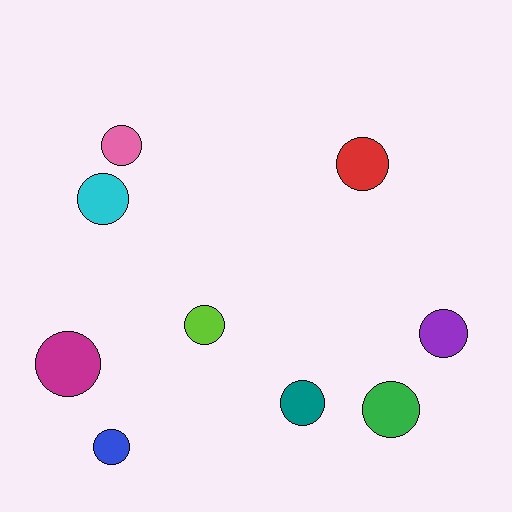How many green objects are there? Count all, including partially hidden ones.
There is 1 green object.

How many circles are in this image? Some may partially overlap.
There are 9 circles.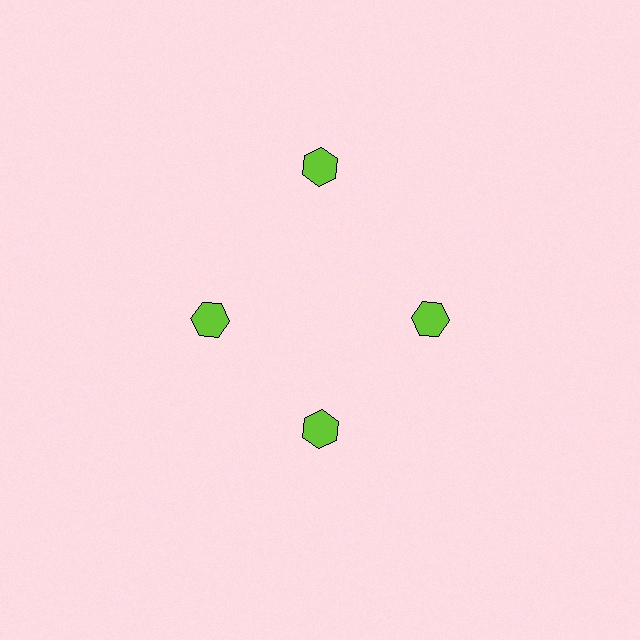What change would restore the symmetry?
The symmetry would be restored by moving it inward, back onto the ring so that all 4 hexagons sit at equal angles and equal distance from the center.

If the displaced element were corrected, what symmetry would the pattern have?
It would have 4-fold rotational symmetry — the pattern would map onto itself every 90 degrees.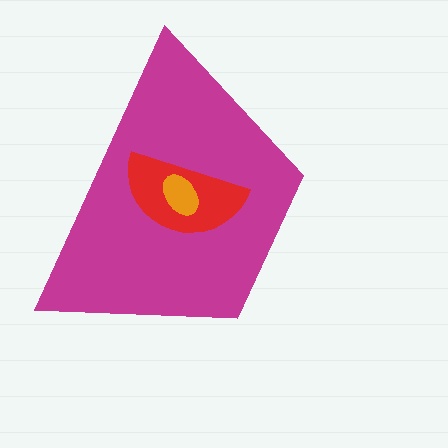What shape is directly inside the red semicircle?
The orange ellipse.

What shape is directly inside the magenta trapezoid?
The red semicircle.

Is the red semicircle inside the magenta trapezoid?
Yes.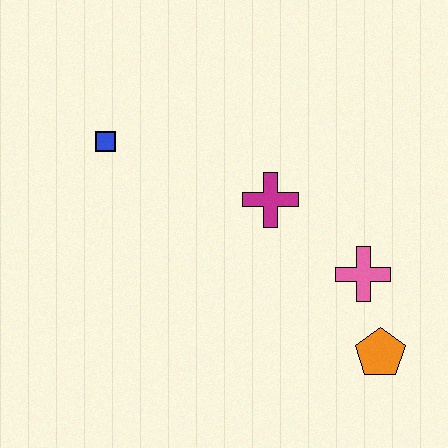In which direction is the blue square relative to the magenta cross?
The blue square is to the left of the magenta cross.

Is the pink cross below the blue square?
Yes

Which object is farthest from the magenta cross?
The orange pentagon is farthest from the magenta cross.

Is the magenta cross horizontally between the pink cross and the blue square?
Yes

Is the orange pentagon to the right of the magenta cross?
Yes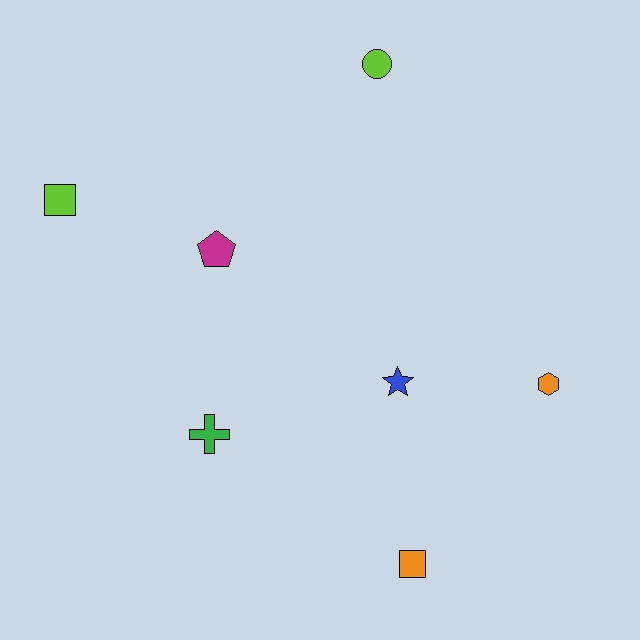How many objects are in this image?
There are 7 objects.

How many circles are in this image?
There is 1 circle.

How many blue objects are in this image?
There is 1 blue object.